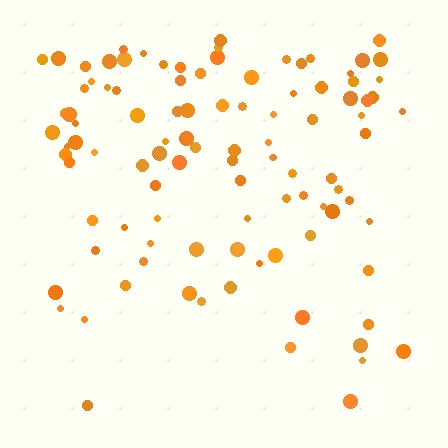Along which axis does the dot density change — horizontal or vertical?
Vertical.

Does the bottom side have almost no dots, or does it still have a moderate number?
Still a moderate number, just noticeably fewer than the top.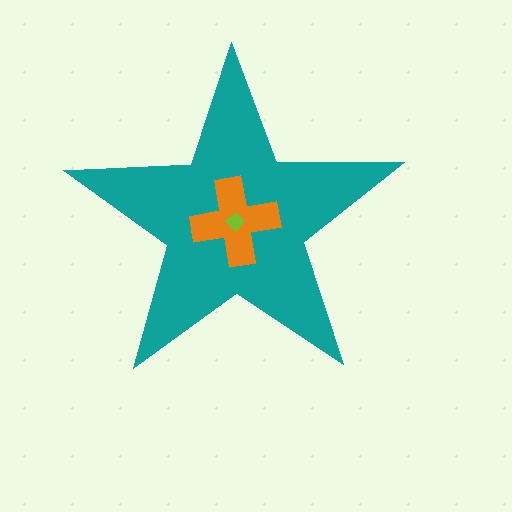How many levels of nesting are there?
3.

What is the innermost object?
The lime diamond.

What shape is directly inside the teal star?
The orange cross.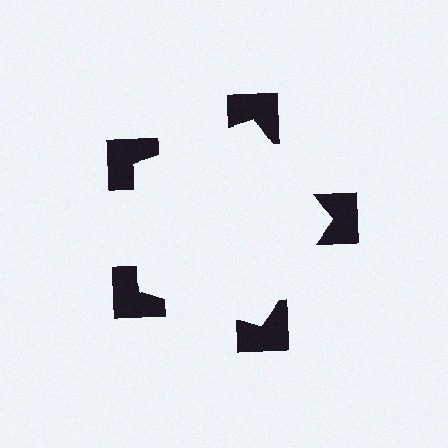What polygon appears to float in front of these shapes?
An illusory pentagon — its edges are inferred from the aligned wedge cuts in the notched squares, not physically drawn.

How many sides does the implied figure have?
5 sides.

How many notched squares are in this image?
There are 5 — one at each vertex of the illusory pentagon.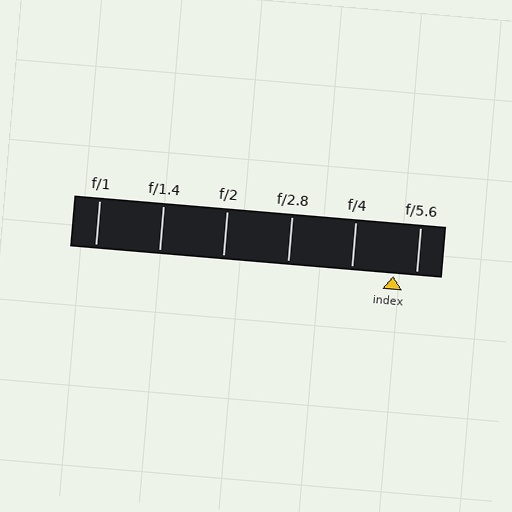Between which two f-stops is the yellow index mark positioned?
The index mark is between f/4 and f/5.6.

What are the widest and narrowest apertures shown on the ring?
The widest aperture shown is f/1 and the narrowest is f/5.6.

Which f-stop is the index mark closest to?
The index mark is closest to f/5.6.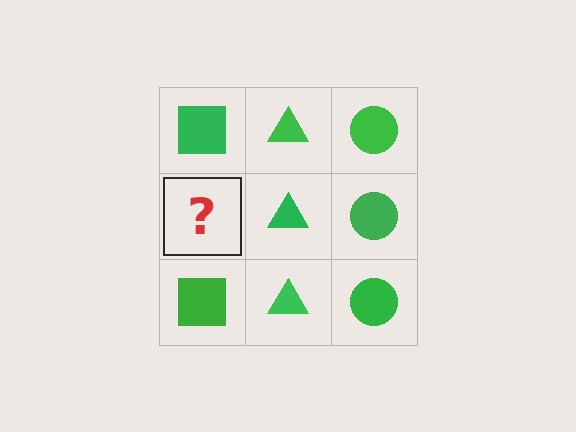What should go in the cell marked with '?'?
The missing cell should contain a green square.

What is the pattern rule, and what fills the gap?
The rule is that each column has a consistent shape. The gap should be filled with a green square.